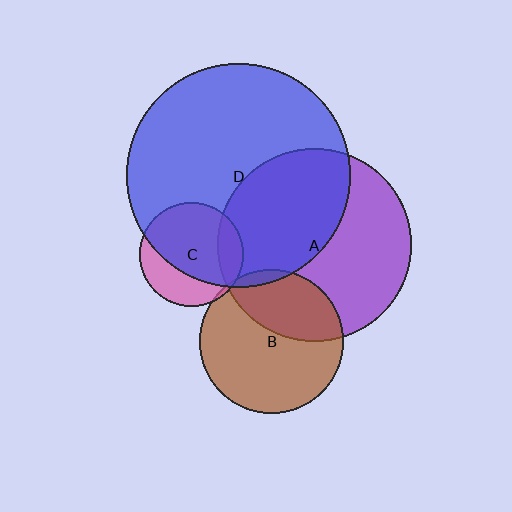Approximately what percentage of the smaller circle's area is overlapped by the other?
Approximately 5%.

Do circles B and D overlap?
Yes.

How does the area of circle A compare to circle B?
Approximately 1.8 times.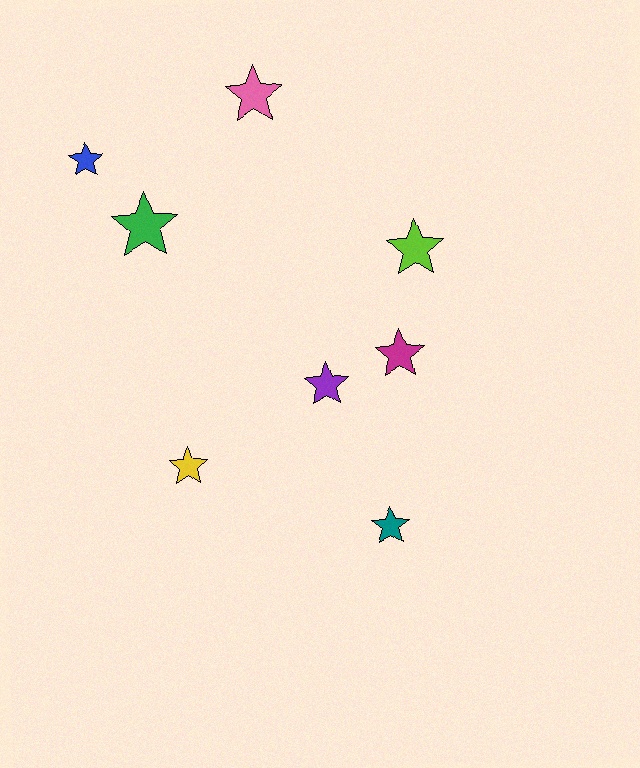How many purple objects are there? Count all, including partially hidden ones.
There is 1 purple object.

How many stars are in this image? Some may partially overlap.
There are 8 stars.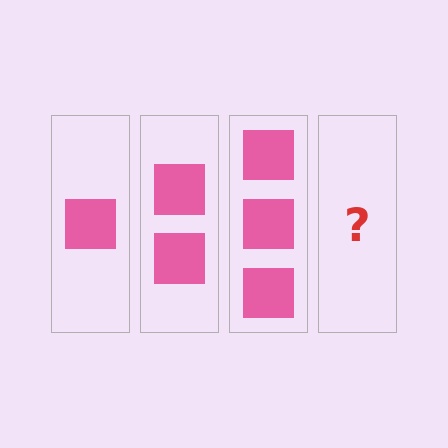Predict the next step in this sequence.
The next step is 4 squares.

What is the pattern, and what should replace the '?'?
The pattern is that each step adds one more square. The '?' should be 4 squares.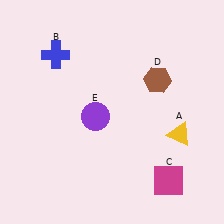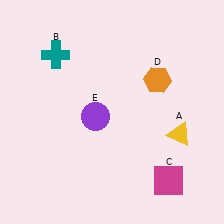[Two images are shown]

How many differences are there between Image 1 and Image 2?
There are 2 differences between the two images.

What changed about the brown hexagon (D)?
In Image 1, D is brown. In Image 2, it changed to orange.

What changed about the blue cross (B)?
In Image 1, B is blue. In Image 2, it changed to teal.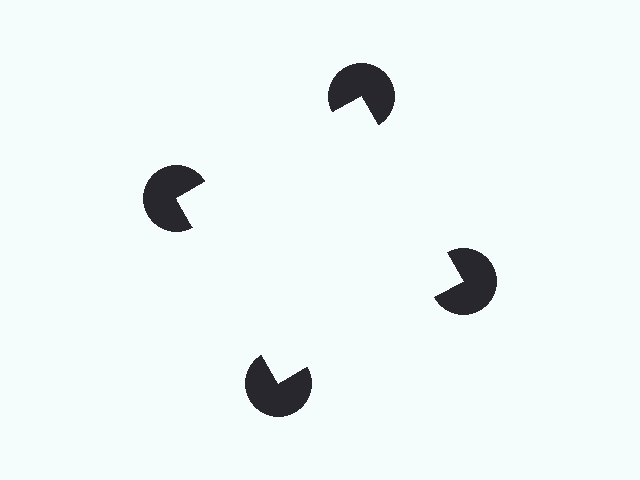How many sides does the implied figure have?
4 sides.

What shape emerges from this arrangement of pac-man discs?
An illusory square — its edges are inferred from the aligned wedge cuts in the pac-man discs, not physically drawn.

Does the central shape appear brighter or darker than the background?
It typically appears slightly brighter than the background, even though no actual brightness change is drawn.